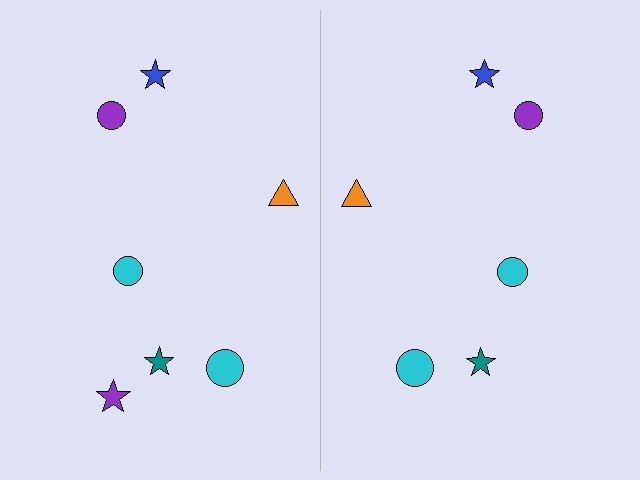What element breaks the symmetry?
A purple star is missing from the right side.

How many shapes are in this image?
There are 13 shapes in this image.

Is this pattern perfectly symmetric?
No, the pattern is not perfectly symmetric. A purple star is missing from the right side.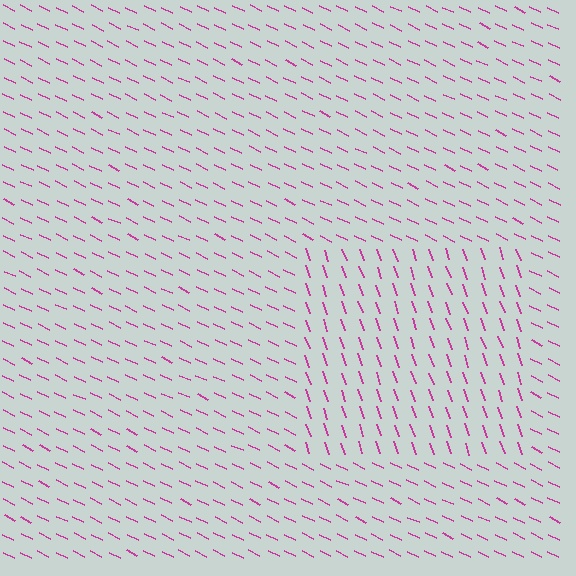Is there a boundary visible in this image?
Yes, there is a texture boundary formed by a change in line orientation.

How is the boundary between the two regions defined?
The boundary is defined purely by a change in line orientation (approximately 45 degrees difference). All lines are the same color and thickness.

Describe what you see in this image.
The image is filled with small magenta line segments. A rectangle region in the image has lines oriented differently from the surrounding lines, creating a visible texture boundary.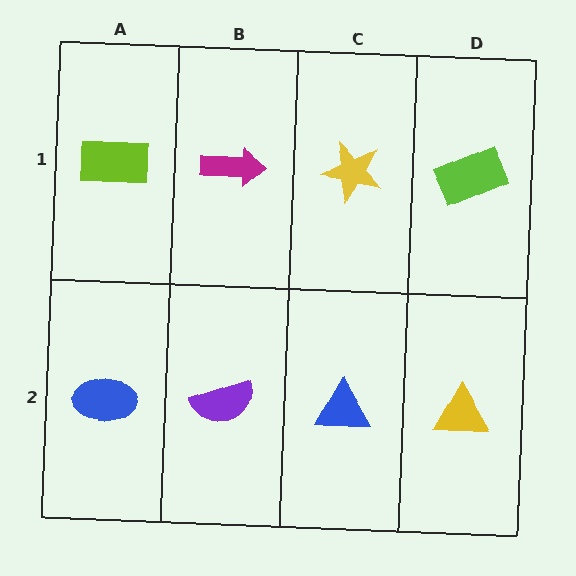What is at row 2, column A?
A blue ellipse.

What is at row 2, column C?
A blue triangle.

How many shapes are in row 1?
4 shapes.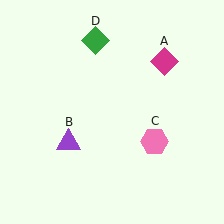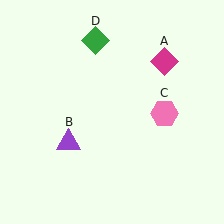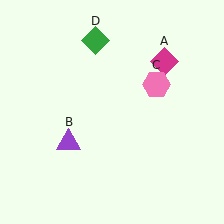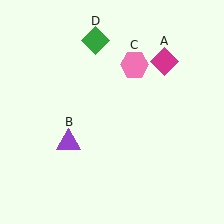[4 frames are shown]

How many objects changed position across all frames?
1 object changed position: pink hexagon (object C).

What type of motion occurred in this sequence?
The pink hexagon (object C) rotated counterclockwise around the center of the scene.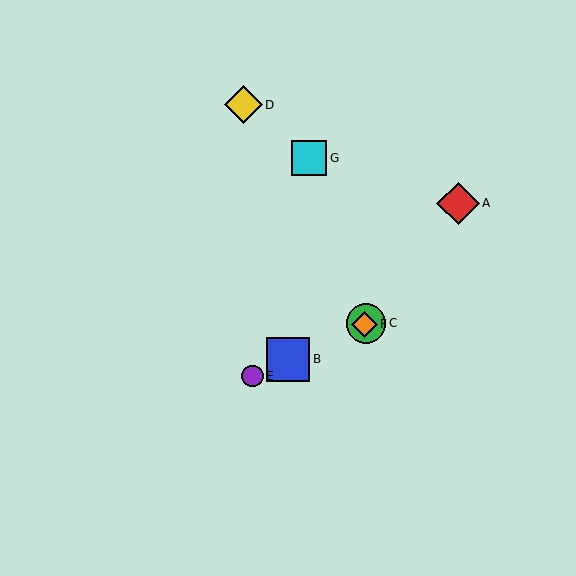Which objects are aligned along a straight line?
Objects B, C, E, F are aligned along a straight line.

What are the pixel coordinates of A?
Object A is at (458, 203).